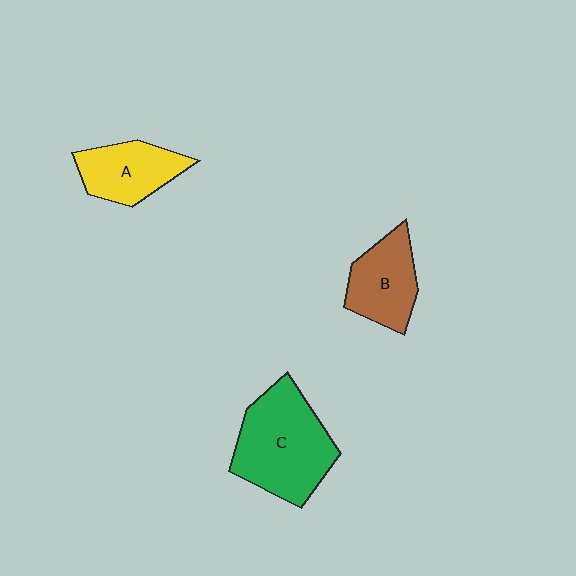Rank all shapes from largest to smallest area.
From largest to smallest: C (green), B (brown), A (yellow).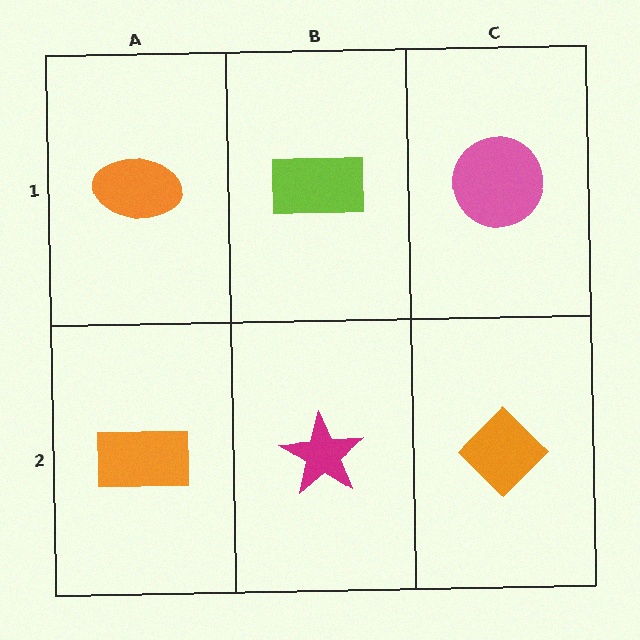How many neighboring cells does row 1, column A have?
2.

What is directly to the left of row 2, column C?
A magenta star.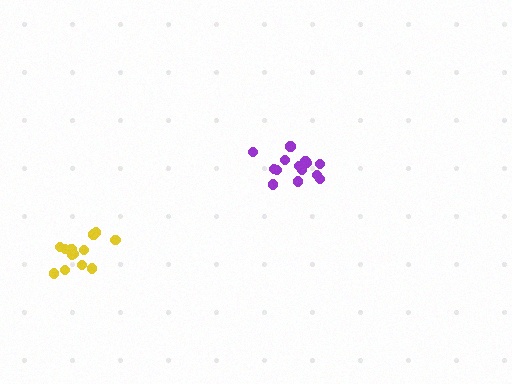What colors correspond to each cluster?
The clusters are colored: purple, yellow.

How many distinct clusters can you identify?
There are 2 distinct clusters.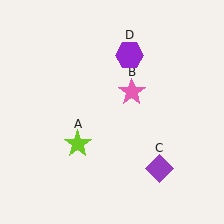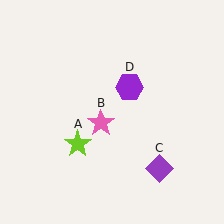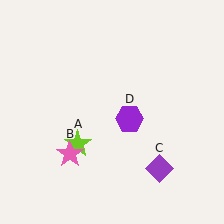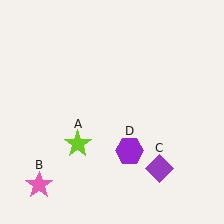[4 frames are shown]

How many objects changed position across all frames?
2 objects changed position: pink star (object B), purple hexagon (object D).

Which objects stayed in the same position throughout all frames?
Lime star (object A) and purple diamond (object C) remained stationary.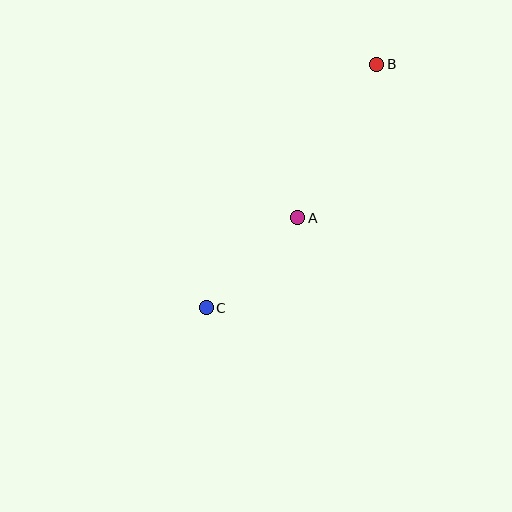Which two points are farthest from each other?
Points B and C are farthest from each other.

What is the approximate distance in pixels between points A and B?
The distance between A and B is approximately 173 pixels.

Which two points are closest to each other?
Points A and C are closest to each other.